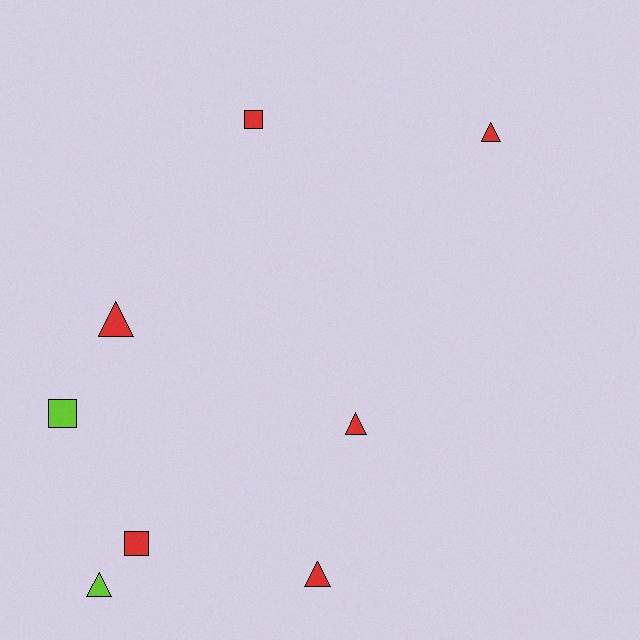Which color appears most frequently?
Red, with 6 objects.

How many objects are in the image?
There are 8 objects.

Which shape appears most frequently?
Triangle, with 5 objects.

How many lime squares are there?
There is 1 lime square.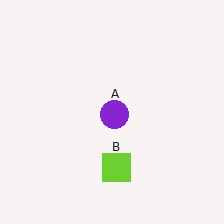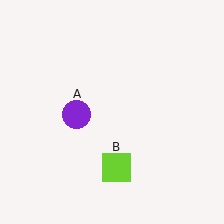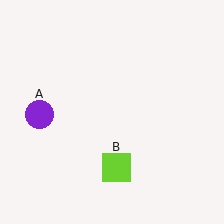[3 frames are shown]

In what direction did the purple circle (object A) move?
The purple circle (object A) moved left.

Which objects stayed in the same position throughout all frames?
Lime square (object B) remained stationary.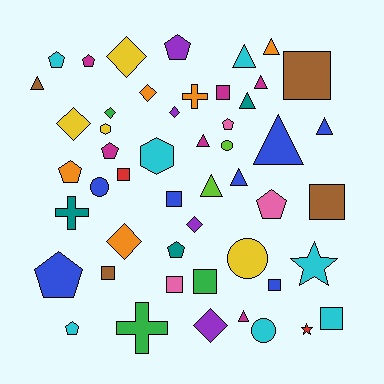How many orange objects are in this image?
There are 5 orange objects.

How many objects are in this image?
There are 50 objects.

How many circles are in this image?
There are 4 circles.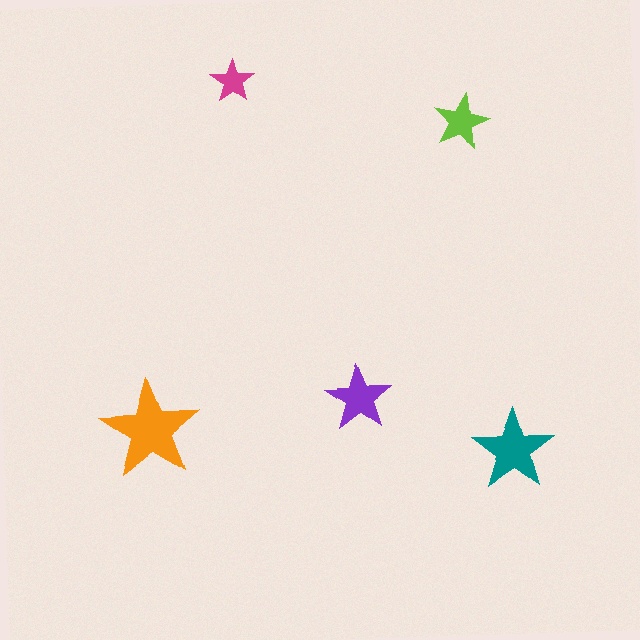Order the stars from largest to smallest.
the orange one, the teal one, the purple one, the lime one, the magenta one.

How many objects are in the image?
There are 5 objects in the image.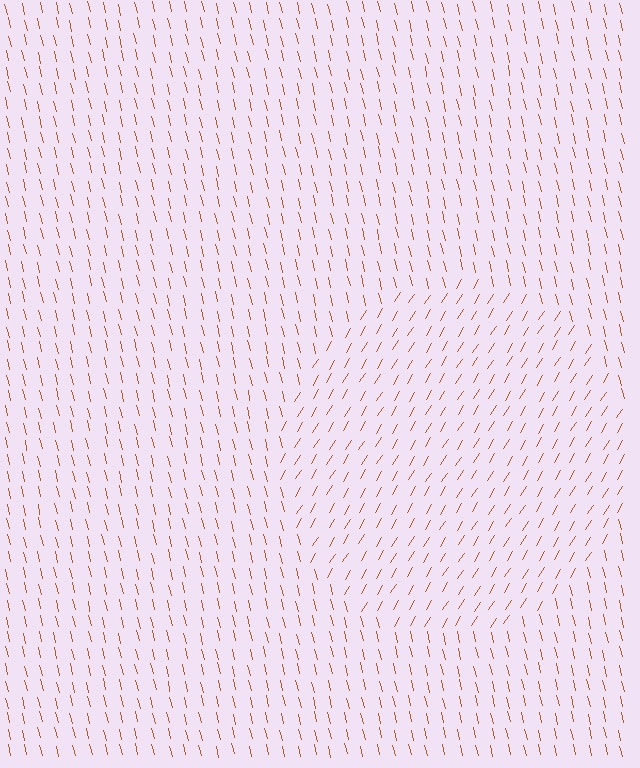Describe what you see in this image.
The image is filled with small brown line segments. A circle region in the image has lines oriented differently from the surrounding lines, creating a visible texture boundary.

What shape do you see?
I see a circle.